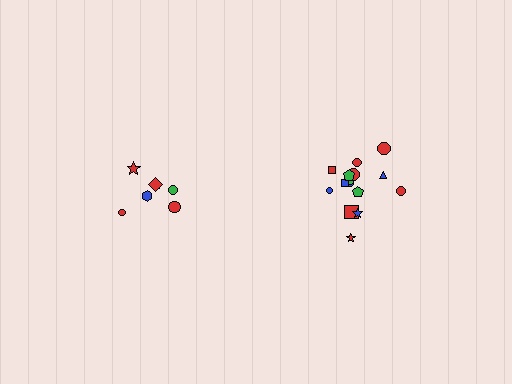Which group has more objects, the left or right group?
The right group.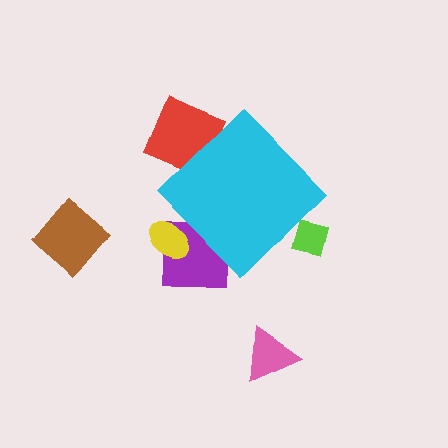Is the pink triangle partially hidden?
No, the pink triangle is fully visible.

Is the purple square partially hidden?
Yes, the purple square is partially hidden behind the cyan diamond.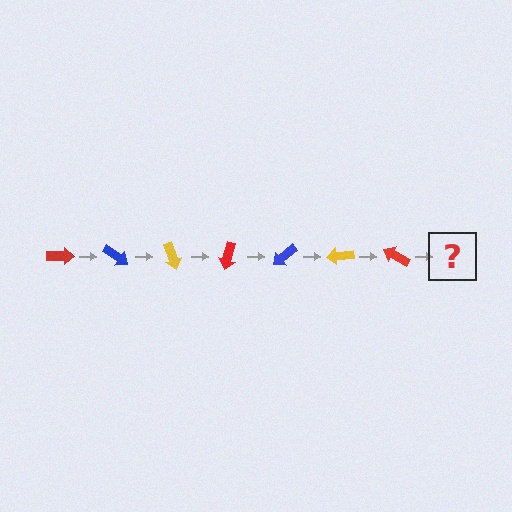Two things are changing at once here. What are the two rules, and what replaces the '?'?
The two rules are that it rotates 35 degrees each step and the color cycles through red, blue, and yellow. The '?' should be a blue arrow, rotated 245 degrees from the start.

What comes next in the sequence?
The next element should be a blue arrow, rotated 245 degrees from the start.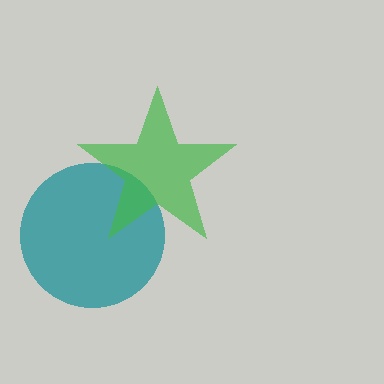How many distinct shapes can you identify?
There are 2 distinct shapes: a teal circle, a green star.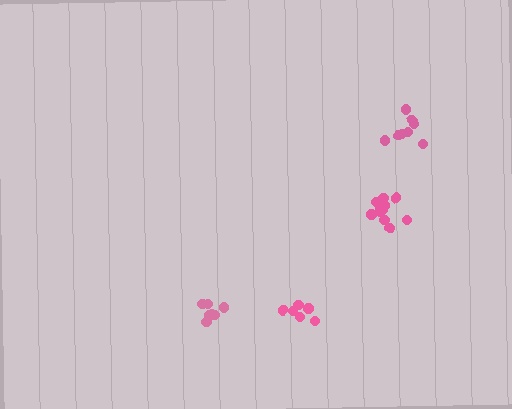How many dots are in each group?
Group 1: 8 dots, Group 2: 7 dots, Group 3: 11 dots, Group 4: 6 dots (32 total).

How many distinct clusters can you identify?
There are 4 distinct clusters.